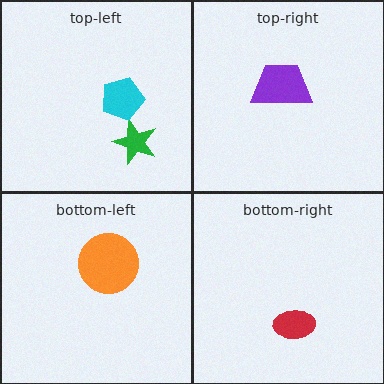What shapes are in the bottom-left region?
The orange circle.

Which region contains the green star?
The top-left region.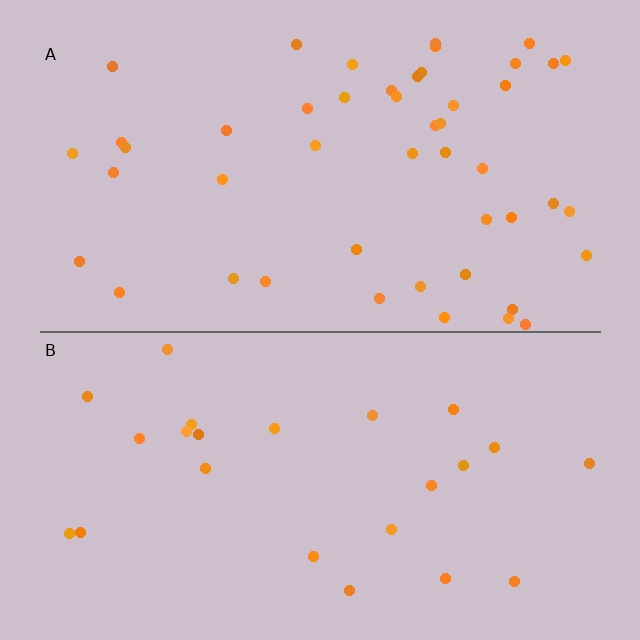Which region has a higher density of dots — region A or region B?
A (the top).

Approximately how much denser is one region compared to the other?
Approximately 2.0× — region A over region B.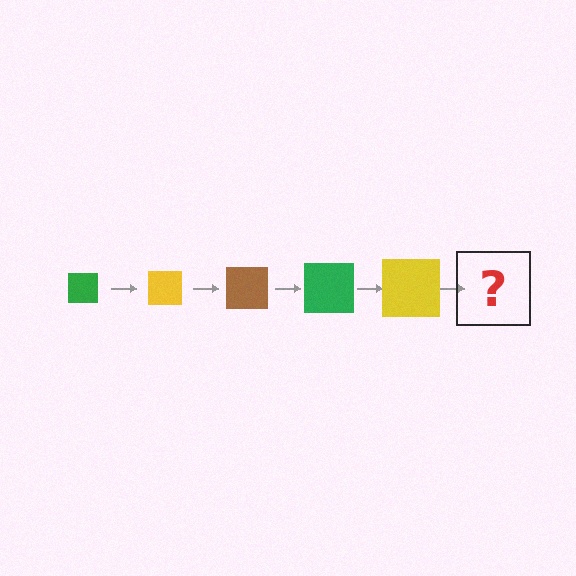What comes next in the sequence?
The next element should be a brown square, larger than the previous one.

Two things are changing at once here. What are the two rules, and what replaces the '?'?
The two rules are that the square grows larger each step and the color cycles through green, yellow, and brown. The '?' should be a brown square, larger than the previous one.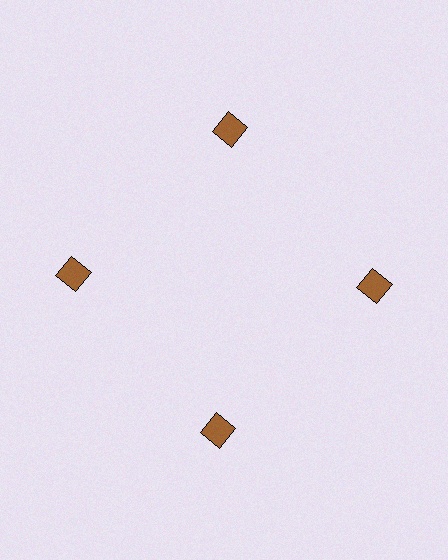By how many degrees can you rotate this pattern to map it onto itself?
The pattern maps onto itself every 90 degrees of rotation.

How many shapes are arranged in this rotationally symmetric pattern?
There are 4 shapes, arranged in 4 groups of 1.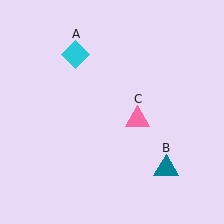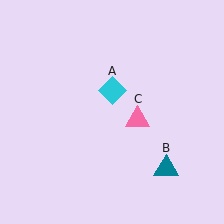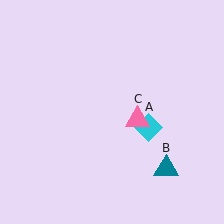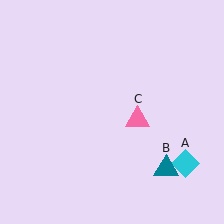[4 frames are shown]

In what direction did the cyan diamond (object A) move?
The cyan diamond (object A) moved down and to the right.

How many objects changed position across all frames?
1 object changed position: cyan diamond (object A).